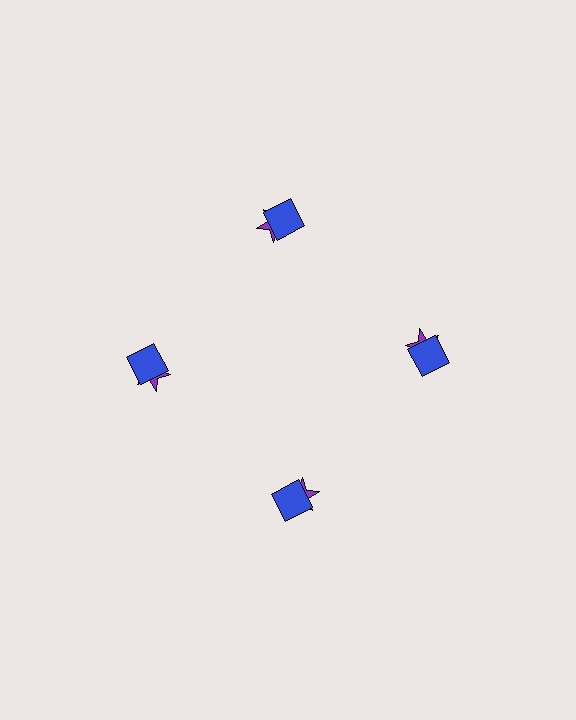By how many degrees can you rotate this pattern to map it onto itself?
The pattern maps onto itself every 90 degrees of rotation.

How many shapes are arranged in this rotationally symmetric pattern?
There are 8 shapes, arranged in 4 groups of 2.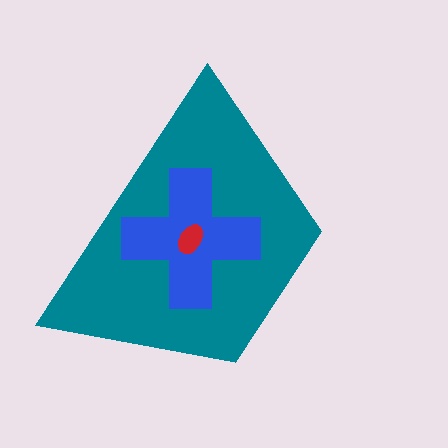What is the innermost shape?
The red ellipse.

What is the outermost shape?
The teal trapezoid.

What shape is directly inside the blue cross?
The red ellipse.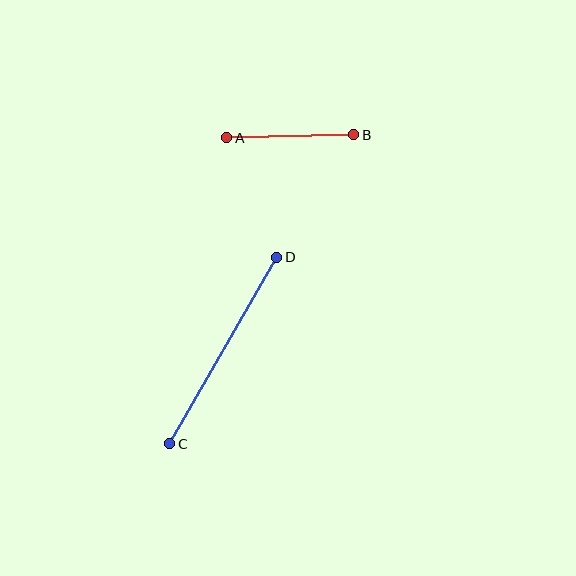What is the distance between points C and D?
The distance is approximately 215 pixels.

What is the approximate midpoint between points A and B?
The midpoint is at approximately (290, 136) pixels.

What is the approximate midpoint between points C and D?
The midpoint is at approximately (223, 351) pixels.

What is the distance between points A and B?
The distance is approximately 127 pixels.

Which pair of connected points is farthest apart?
Points C and D are farthest apart.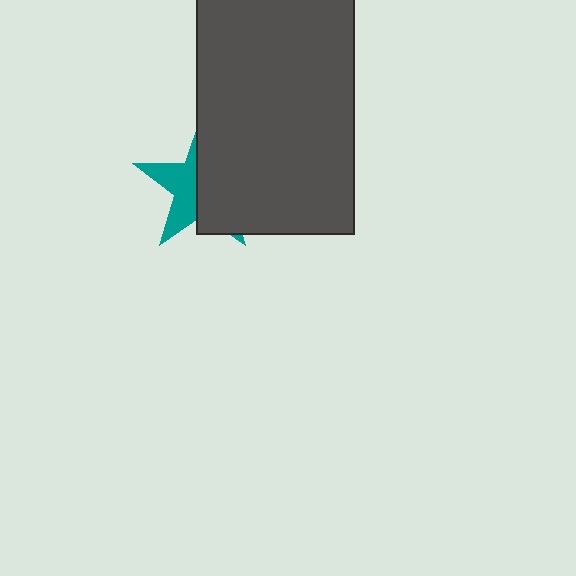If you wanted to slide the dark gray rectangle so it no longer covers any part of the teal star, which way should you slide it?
Slide it right — that is the most direct way to separate the two shapes.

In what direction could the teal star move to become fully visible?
The teal star could move left. That would shift it out from behind the dark gray rectangle entirely.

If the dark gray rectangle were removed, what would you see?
You would see the complete teal star.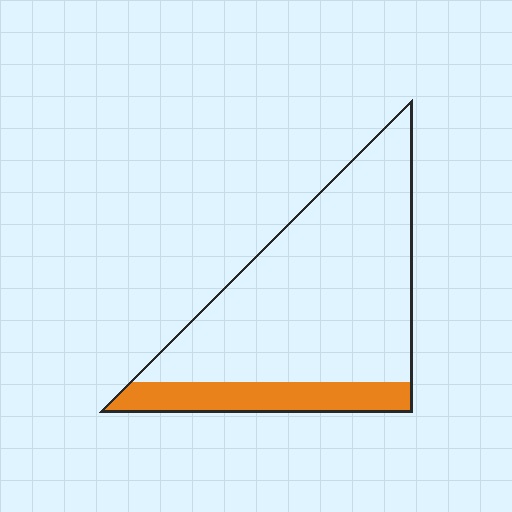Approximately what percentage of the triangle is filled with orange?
Approximately 20%.